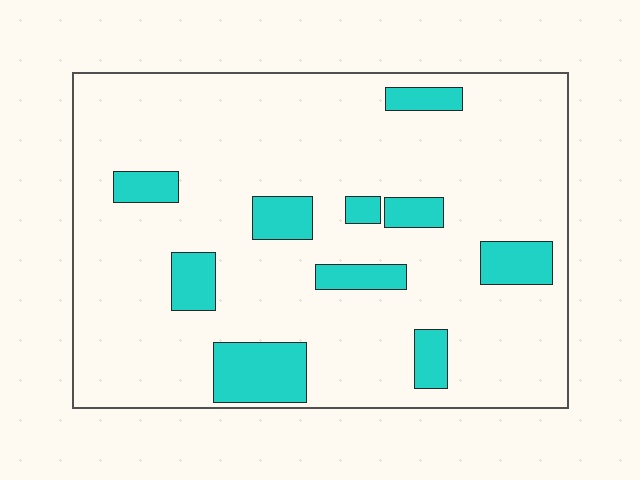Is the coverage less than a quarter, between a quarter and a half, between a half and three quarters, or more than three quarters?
Less than a quarter.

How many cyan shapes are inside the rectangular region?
10.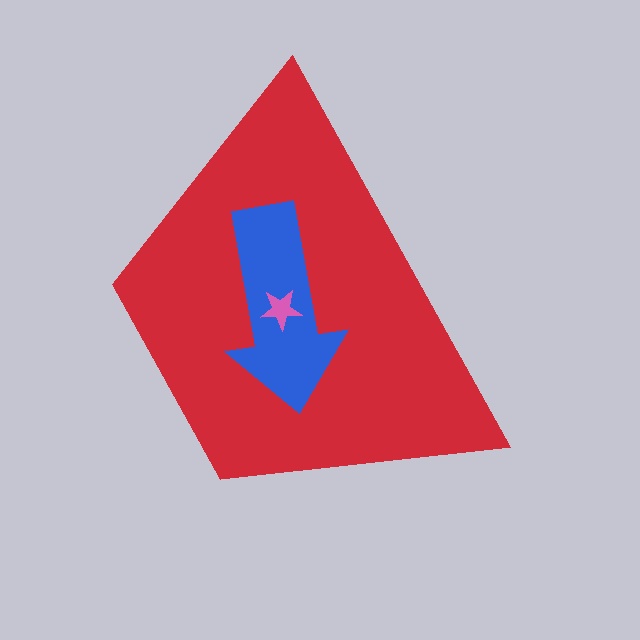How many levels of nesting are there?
3.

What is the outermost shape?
The red trapezoid.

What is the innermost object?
The pink star.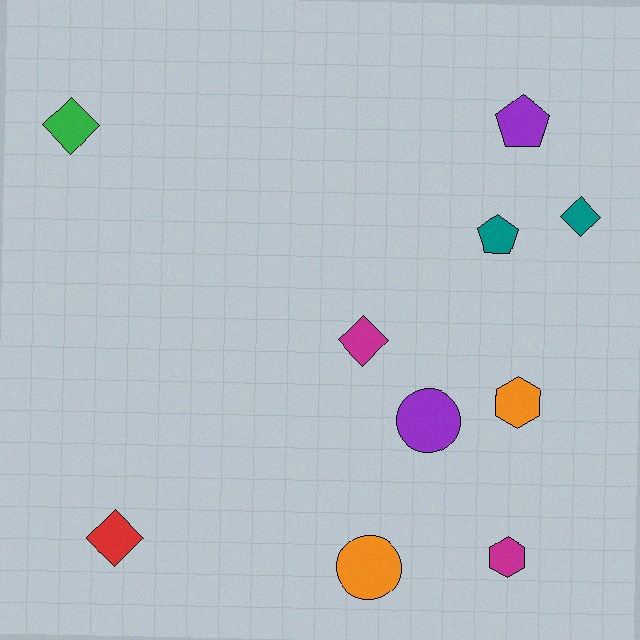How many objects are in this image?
There are 10 objects.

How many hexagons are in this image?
There are 2 hexagons.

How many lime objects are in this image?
There are no lime objects.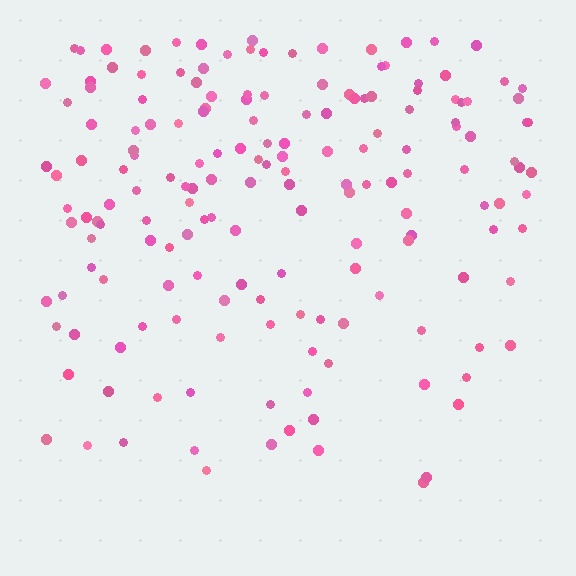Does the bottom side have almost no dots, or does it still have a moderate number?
Still a moderate number, just noticeably fewer than the top.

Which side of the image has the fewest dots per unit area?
The bottom.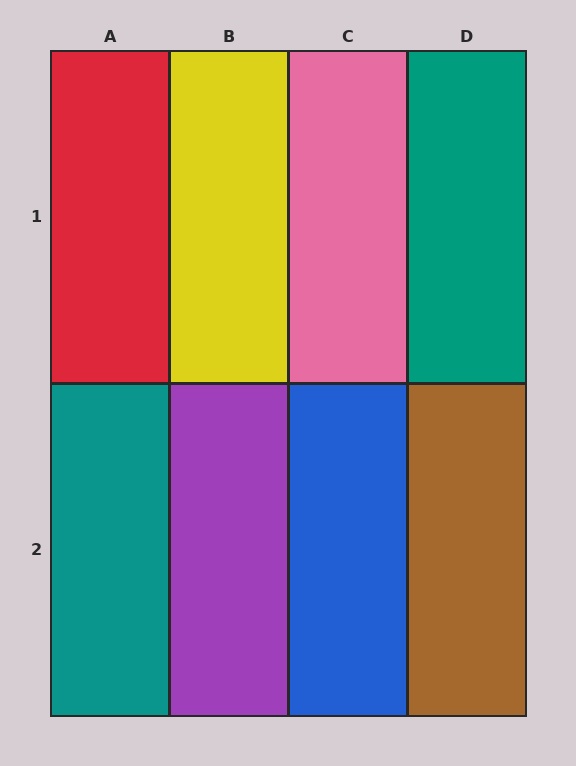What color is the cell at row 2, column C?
Blue.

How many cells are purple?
1 cell is purple.